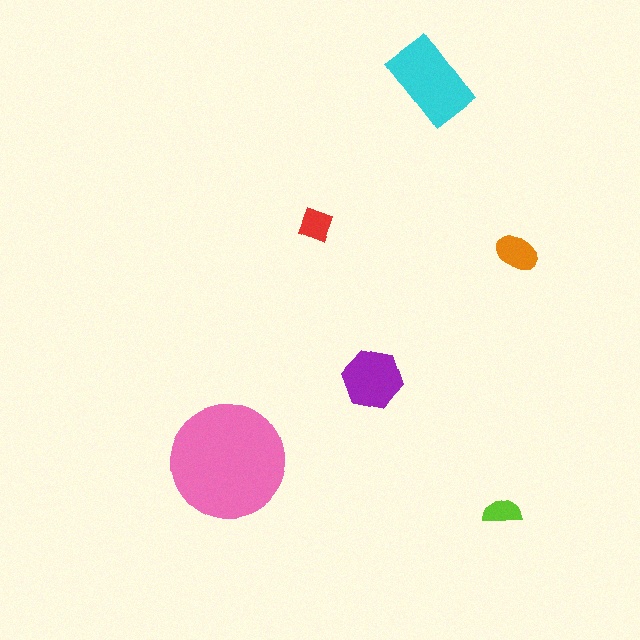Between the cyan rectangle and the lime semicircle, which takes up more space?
The cyan rectangle.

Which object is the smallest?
The lime semicircle.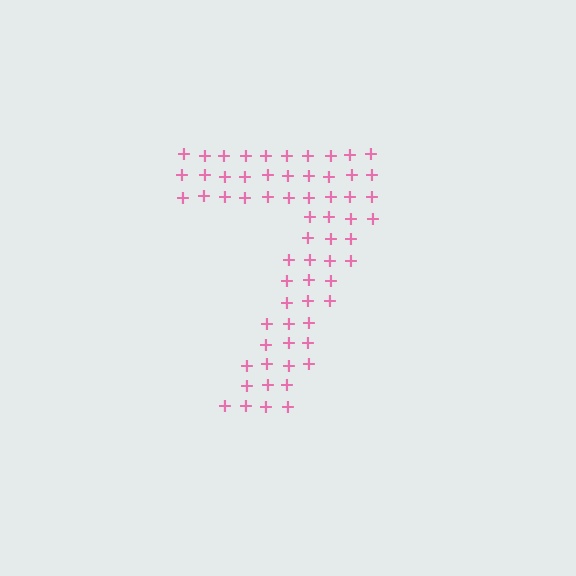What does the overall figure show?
The overall figure shows the digit 7.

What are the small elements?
The small elements are plus signs.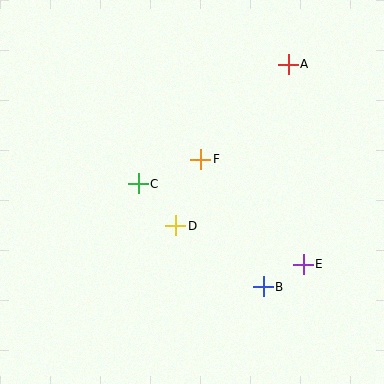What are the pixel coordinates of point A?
Point A is at (288, 64).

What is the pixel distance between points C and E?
The distance between C and E is 184 pixels.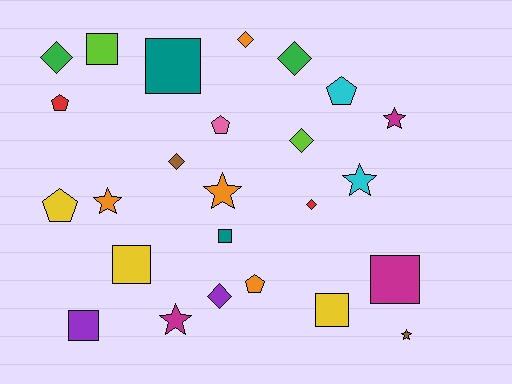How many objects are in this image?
There are 25 objects.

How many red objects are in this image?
There are 2 red objects.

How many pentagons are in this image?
There are 5 pentagons.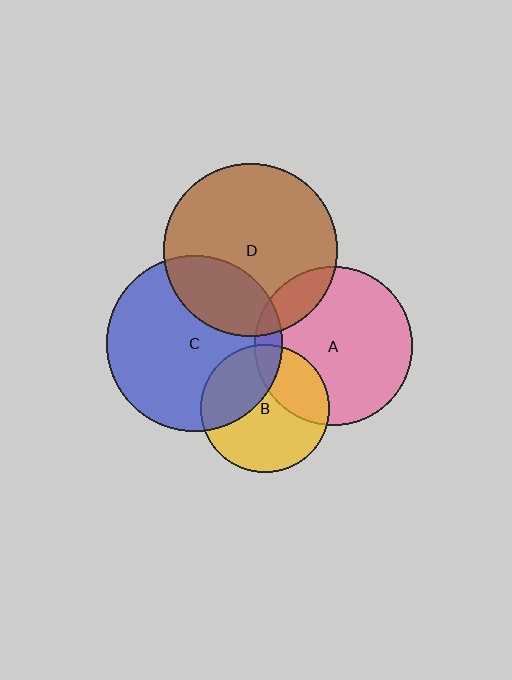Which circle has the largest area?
Circle C (blue).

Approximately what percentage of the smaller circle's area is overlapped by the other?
Approximately 35%.